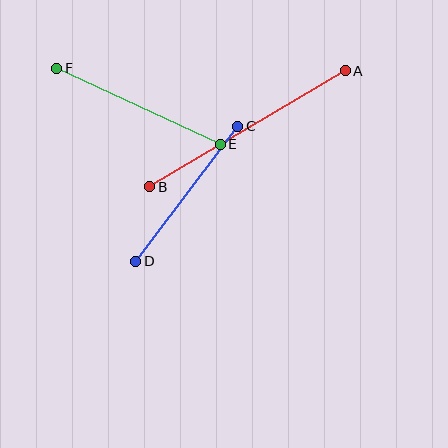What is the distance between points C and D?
The distance is approximately 169 pixels.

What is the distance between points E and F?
The distance is approximately 180 pixels.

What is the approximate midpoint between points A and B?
The midpoint is at approximately (248, 129) pixels.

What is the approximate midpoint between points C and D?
The midpoint is at approximately (187, 194) pixels.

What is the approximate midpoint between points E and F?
The midpoint is at approximately (138, 106) pixels.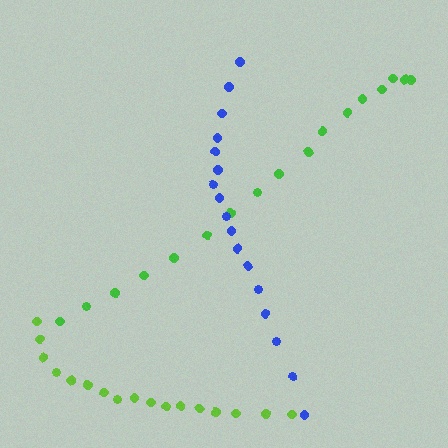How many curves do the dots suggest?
There are 3 distinct paths.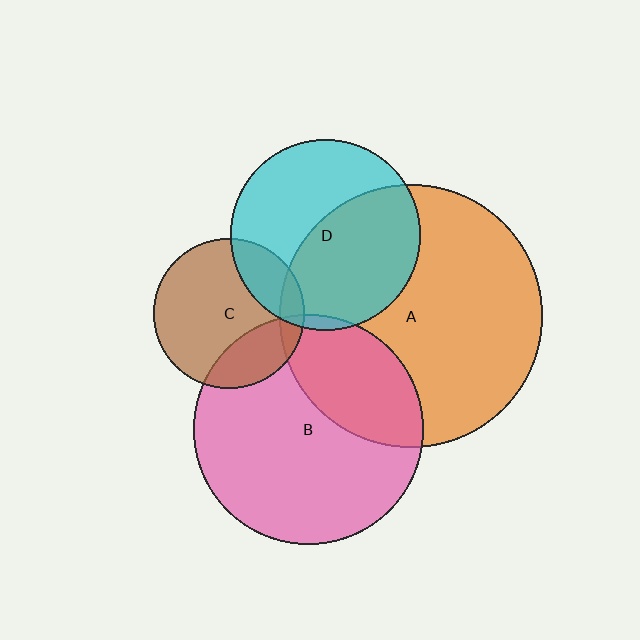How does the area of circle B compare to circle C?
Approximately 2.3 times.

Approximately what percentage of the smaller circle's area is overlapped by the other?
Approximately 30%.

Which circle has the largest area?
Circle A (orange).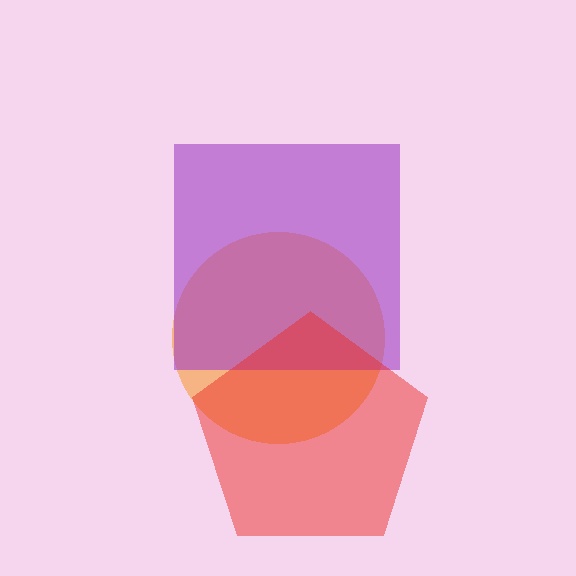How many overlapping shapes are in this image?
There are 3 overlapping shapes in the image.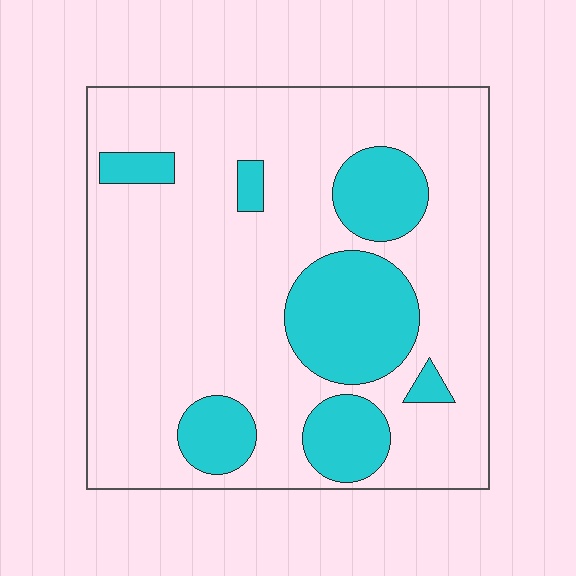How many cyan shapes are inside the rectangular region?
7.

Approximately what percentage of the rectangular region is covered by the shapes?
Approximately 25%.